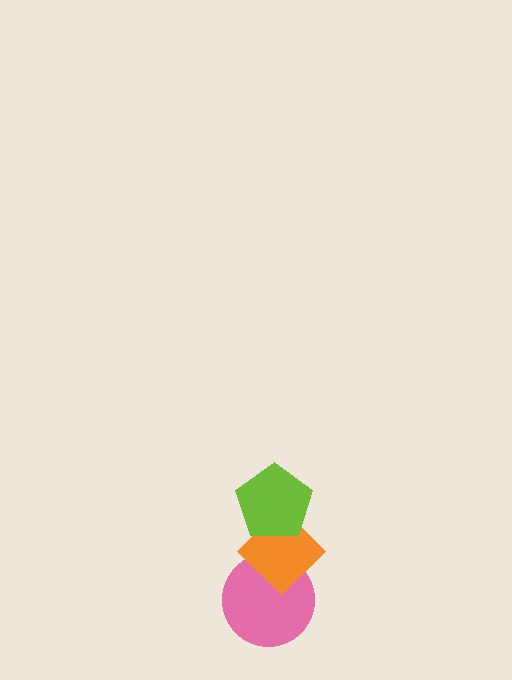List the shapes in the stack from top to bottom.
From top to bottom: the lime pentagon, the orange diamond, the pink circle.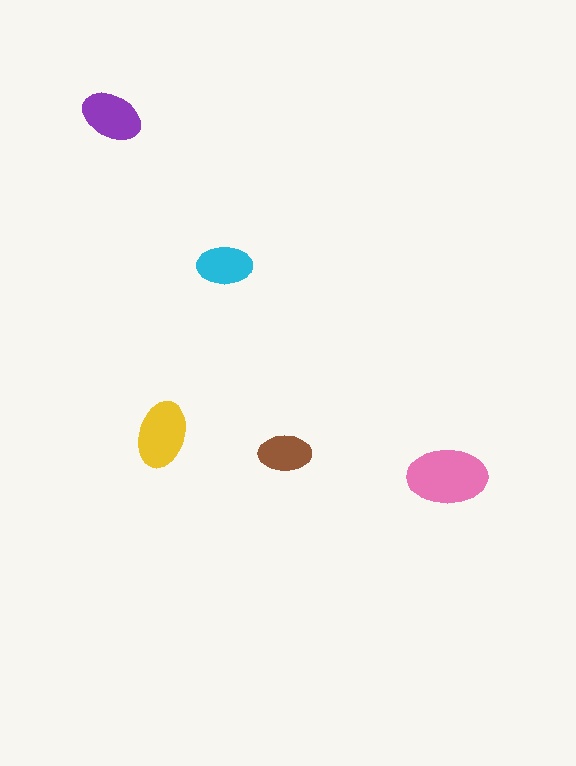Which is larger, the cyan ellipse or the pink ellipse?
The pink one.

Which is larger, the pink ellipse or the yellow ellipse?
The pink one.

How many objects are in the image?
There are 5 objects in the image.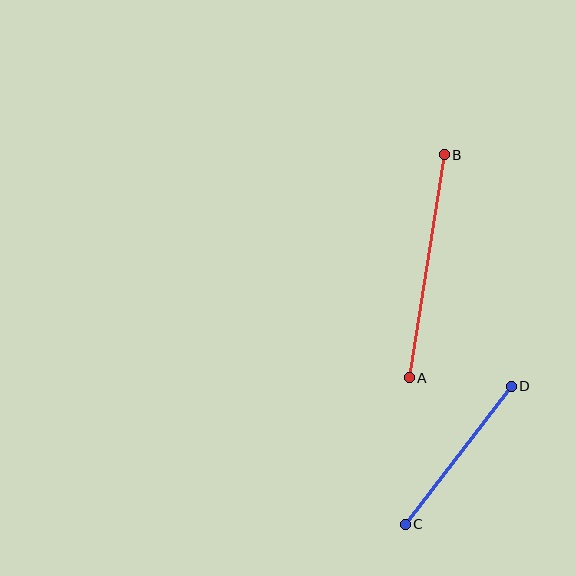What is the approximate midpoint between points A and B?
The midpoint is at approximately (427, 266) pixels.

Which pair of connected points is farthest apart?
Points A and B are farthest apart.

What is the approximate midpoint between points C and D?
The midpoint is at approximately (458, 455) pixels.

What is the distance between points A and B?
The distance is approximately 226 pixels.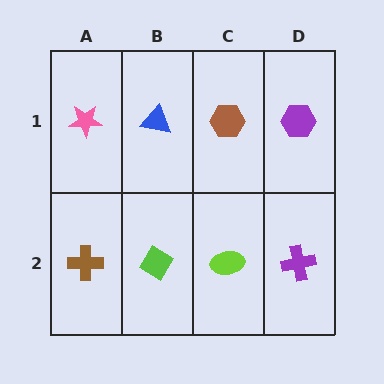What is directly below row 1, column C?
A lime ellipse.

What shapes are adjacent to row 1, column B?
A lime diamond (row 2, column B), a pink star (row 1, column A), a brown hexagon (row 1, column C).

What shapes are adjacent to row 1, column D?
A purple cross (row 2, column D), a brown hexagon (row 1, column C).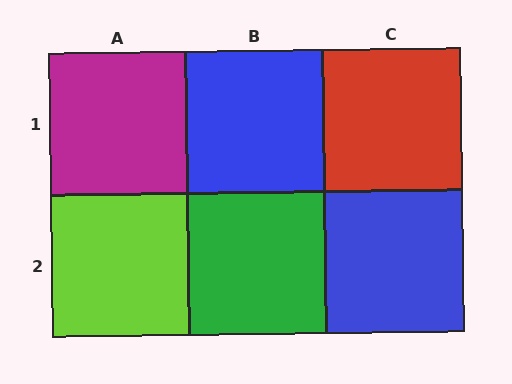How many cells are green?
1 cell is green.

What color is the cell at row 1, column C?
Red.